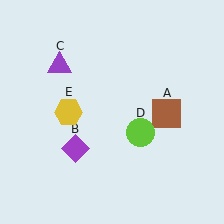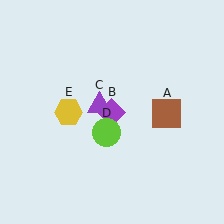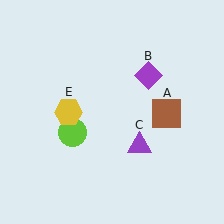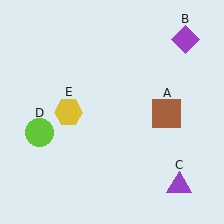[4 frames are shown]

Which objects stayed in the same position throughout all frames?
Brown square (object A) and yellow hexagon (object E) remained stationary.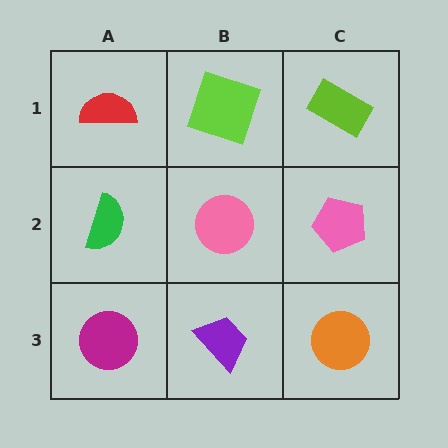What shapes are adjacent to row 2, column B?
A lime square (row 1, column B), a purple trapezoid (row 3, column B), a green semicircle (row 2, column A), a pink pentagon (row 2, column C).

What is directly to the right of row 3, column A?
A purple trapezoid.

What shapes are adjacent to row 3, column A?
A green semicircle (row 2, column A), a purple trapezoid (row 3, column B).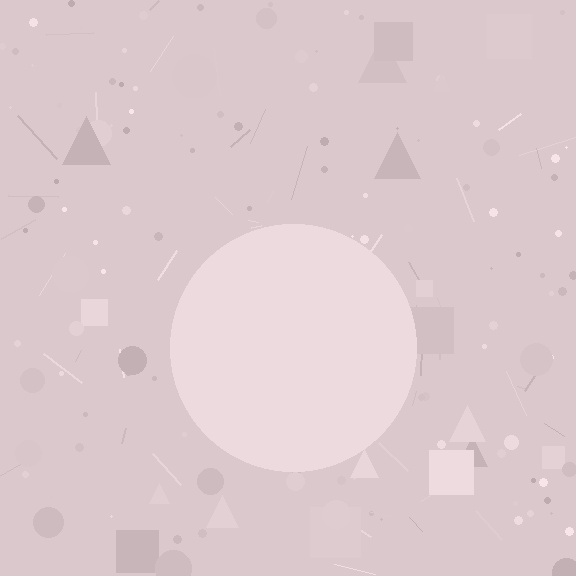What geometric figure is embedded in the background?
A circle is embedded in the background.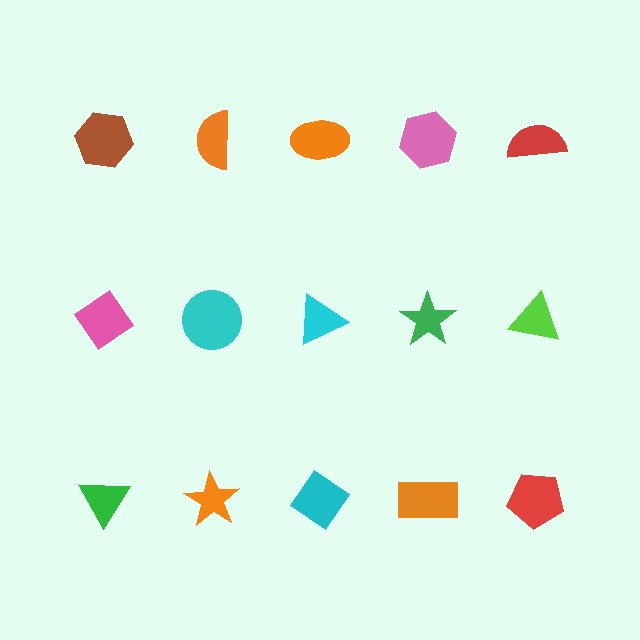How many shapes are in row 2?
5 shapes.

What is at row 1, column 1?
A brown hexagon.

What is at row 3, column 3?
A cyan diamond.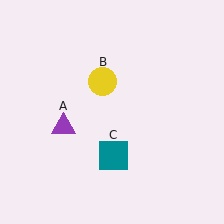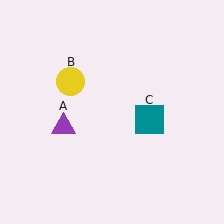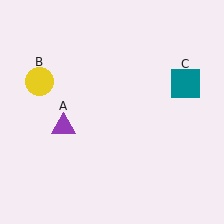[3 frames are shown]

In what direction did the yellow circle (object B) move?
The yellow circle (object B) moved left.